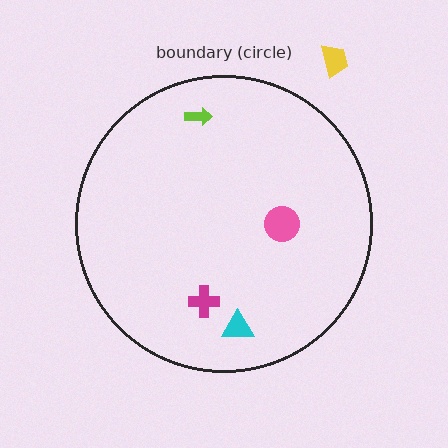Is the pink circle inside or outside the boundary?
Inside.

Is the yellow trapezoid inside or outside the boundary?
Outside.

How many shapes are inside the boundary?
4 inside, 1 outside.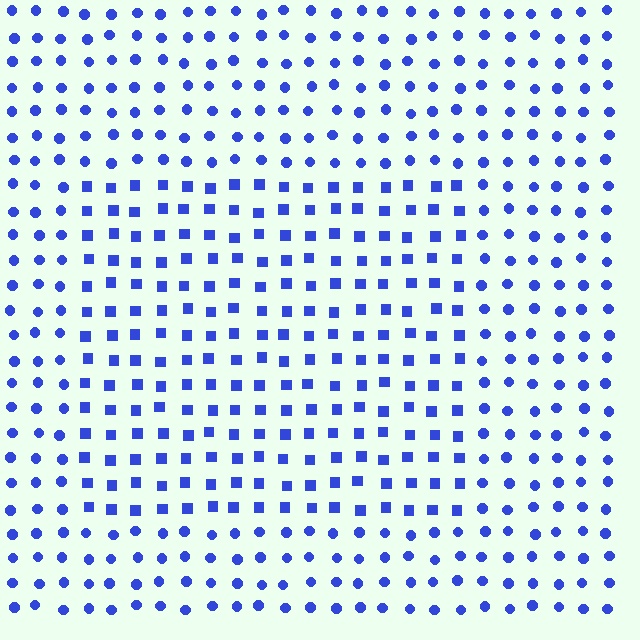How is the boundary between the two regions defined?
The boundary is defined by a change in element shape: squares inside vs. circles outside. All elements share the same color and spacing.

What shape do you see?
I see a rectangle.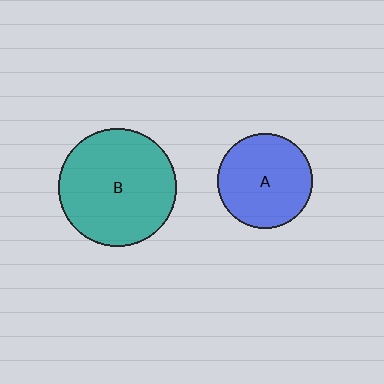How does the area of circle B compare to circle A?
Approximately 1.6 times.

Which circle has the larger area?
Circle B (teal).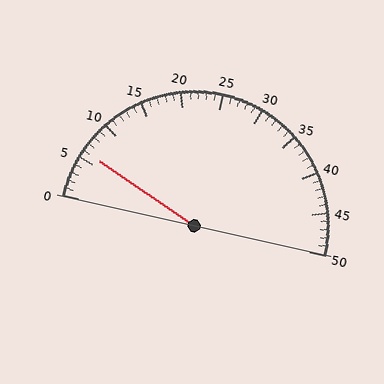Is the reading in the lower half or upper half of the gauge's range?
The reading is in the lower half of the range (0 to 50).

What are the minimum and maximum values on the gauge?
The gauge ranges from 0 to 50.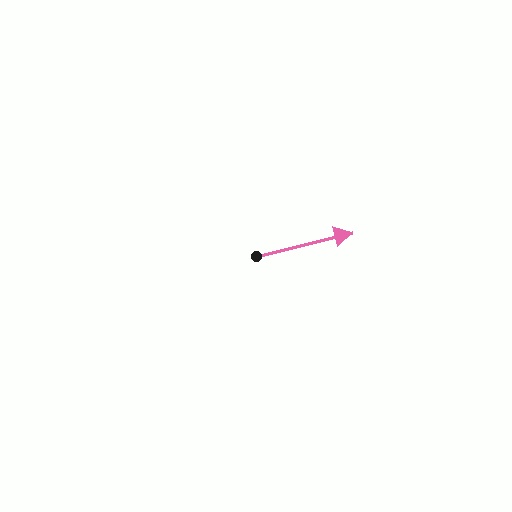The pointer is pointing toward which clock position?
Roughly 3 o'clock.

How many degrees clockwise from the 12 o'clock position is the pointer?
Approximately 76 degrees.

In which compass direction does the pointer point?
East.